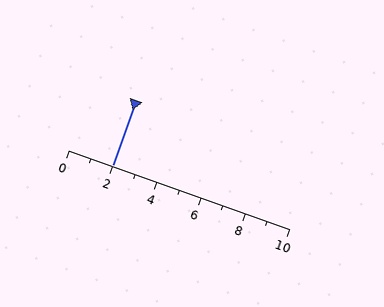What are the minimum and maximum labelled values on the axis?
The axis runs from 0 to 10.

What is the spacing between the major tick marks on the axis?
The major ticks are spaced 2 apart.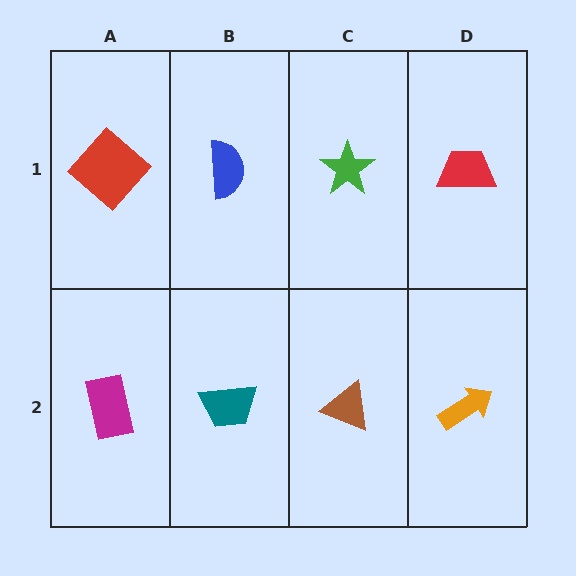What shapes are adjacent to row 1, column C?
A brown triangle (row 2, column C), a blue semicircle (row 1, column B), a red trapezoid (row 1, column D).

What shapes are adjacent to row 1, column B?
A teal trapezoid (row 2, column B), a red diamond (row 1, column A), a green star (row 1, column C).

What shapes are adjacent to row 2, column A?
A red diamond (row 1, column A), a teal trapezoid (row 2, column B).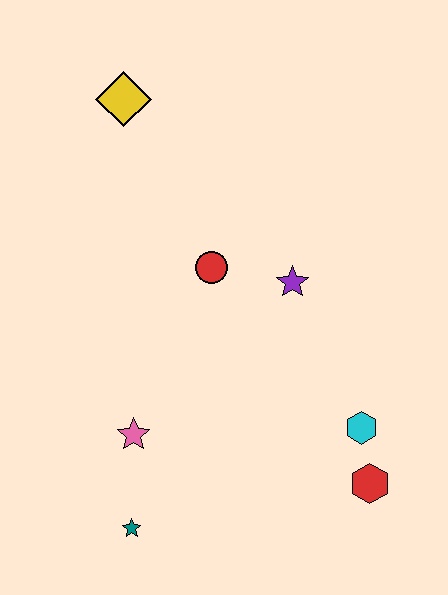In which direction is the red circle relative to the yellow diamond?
The red circle is below the yellow diamond.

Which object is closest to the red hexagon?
The cyan hexagon is closest to the red hexagon.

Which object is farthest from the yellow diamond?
The red hexagon is farthest from the yellow diamond.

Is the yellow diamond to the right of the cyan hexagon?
No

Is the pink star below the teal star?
No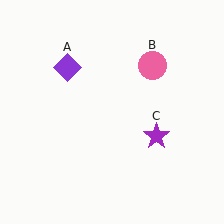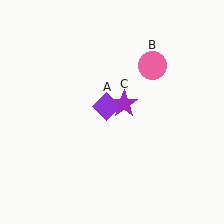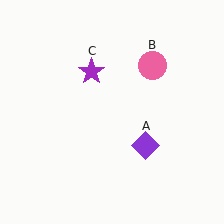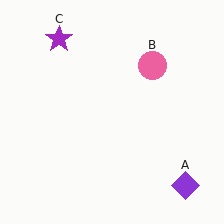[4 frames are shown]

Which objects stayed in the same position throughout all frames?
Pink circle (object B) remained stationary.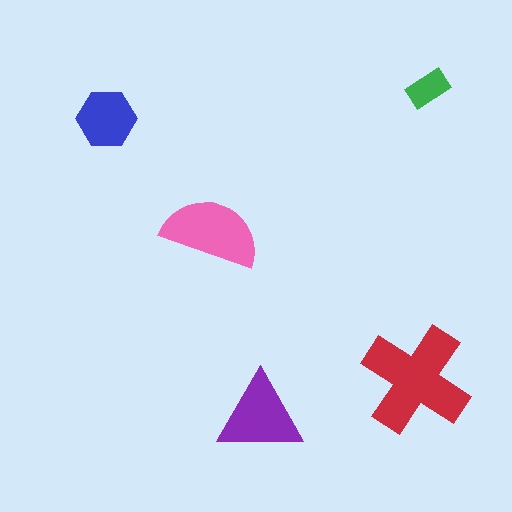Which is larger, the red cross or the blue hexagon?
The red cross.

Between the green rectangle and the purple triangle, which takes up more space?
The purple triangle.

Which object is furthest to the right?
The green rectangle is rightmost.